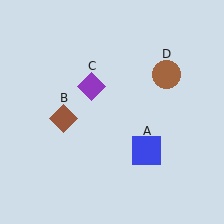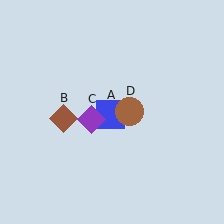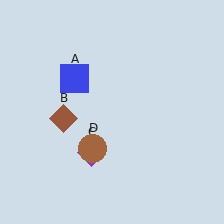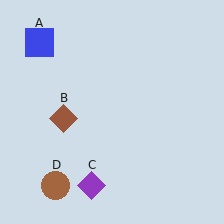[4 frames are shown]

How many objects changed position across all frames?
3 objects changed position: blue square (object A), purple diamond (object C), brown circle (object D).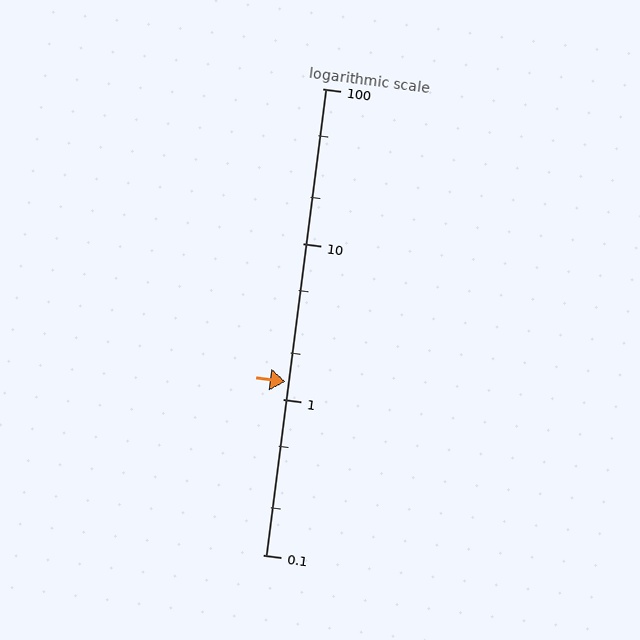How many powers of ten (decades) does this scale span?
The scale spans 3 decades, from 0.1 to 100.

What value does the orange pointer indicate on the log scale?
The pointer indicates approximately 1.3.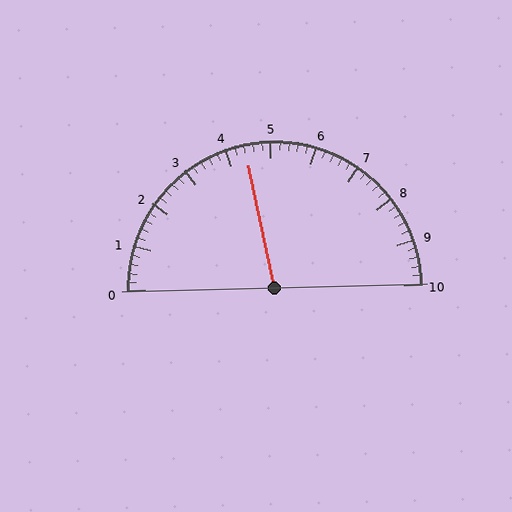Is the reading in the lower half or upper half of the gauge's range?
The reading is in the lower half of the range (0 to 10).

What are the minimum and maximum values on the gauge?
The gauge ranges from 0 to 10.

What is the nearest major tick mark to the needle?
The nearest major tick mark is 4.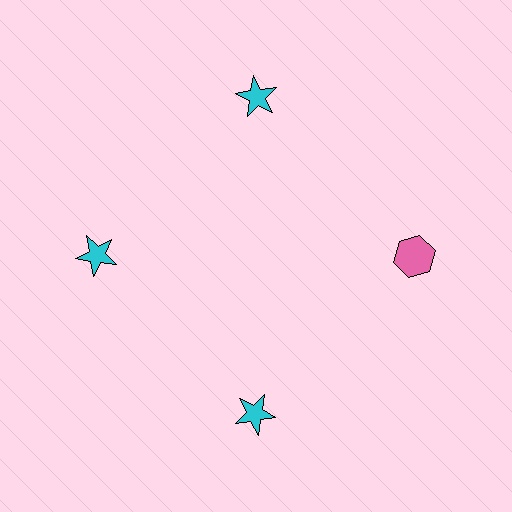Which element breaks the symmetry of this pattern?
The pink hexagon at roughly the 3 o'clock position breaks the symmetry. All other shapes are cyan stars.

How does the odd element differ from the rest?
It differs in both color (pink instead of cyan) and shape (hexagon instead of star).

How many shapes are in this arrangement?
There are 4 shapes arranged in a ring pattern.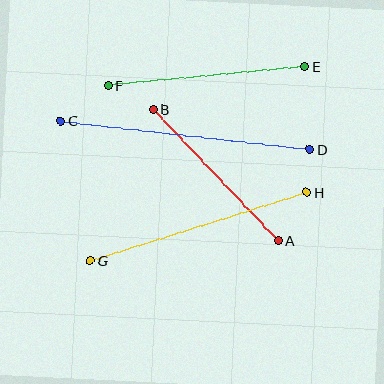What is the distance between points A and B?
The distance is approximately 181 pixels.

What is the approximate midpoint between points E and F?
The midpoint is at approximately (207, 76) pixels.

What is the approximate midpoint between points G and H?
The midpoint is at approximately (199, 226) pixels.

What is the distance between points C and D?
The distance is approximately 251 pixels.